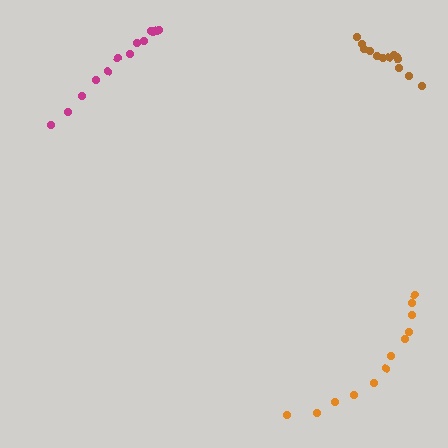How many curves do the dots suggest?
There are 3 distinct paths.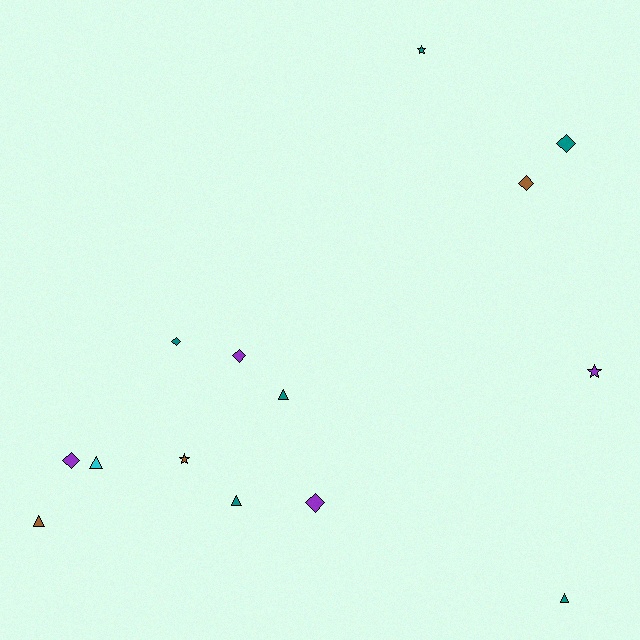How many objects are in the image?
There are 14 objects.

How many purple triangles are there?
There are no purple triangles.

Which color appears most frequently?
Teal, with 6 objects.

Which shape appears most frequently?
Diamond, with 6 objects.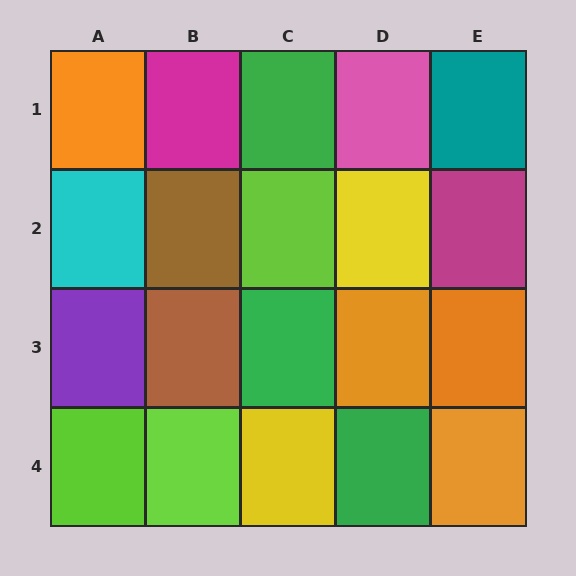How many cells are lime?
3 cells are lime.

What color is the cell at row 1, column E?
Teal.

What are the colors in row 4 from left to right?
Lime, lime, yellow, green, orange.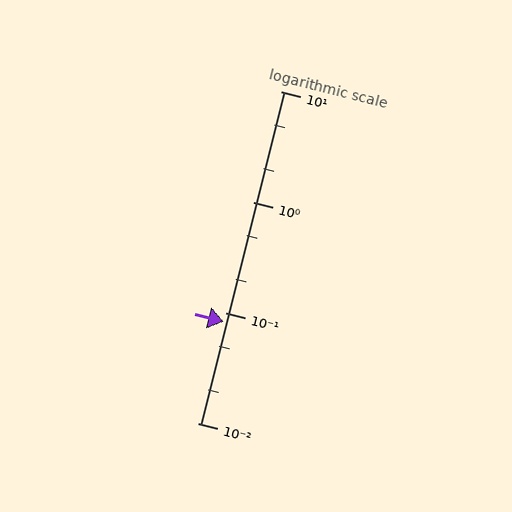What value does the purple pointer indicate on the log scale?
The pointer indicates approximately 0.083.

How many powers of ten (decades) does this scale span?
The scale spans 3 decades, from 0.01 to 10.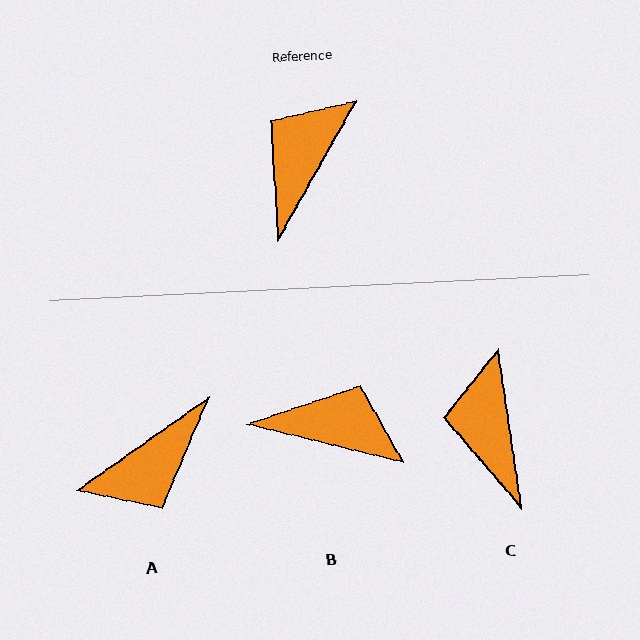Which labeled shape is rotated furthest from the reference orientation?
A, about 155 degrees away.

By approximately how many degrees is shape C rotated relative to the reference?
Approximately 38 degrees counter-clockwise.